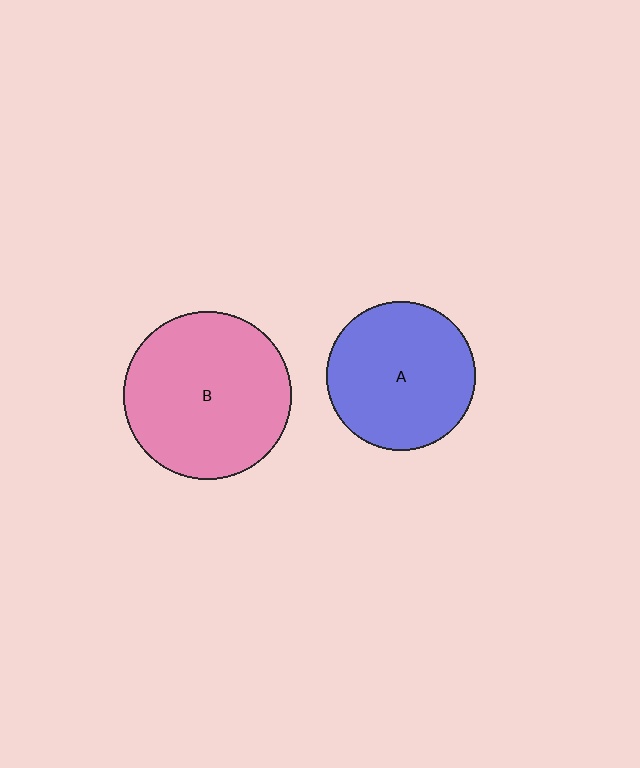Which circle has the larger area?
Circle B (pink).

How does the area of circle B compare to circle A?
Approximately 1.3 times.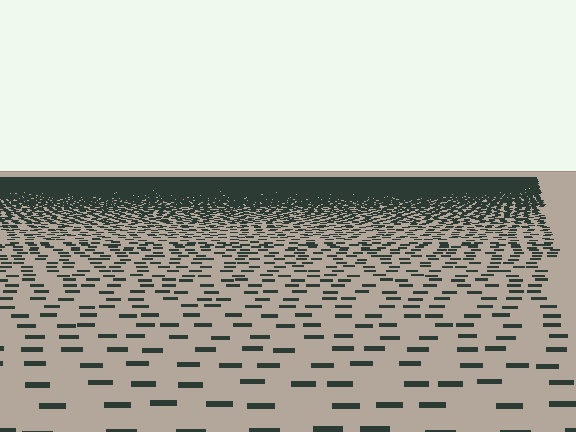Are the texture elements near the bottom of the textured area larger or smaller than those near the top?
Larger. Near the bottom, elements are closer to the viewer and appear at a bigger on-screen size.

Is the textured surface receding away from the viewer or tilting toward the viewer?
The surface is receding away from the viewer. Texture elements get smaller and denser toward the top.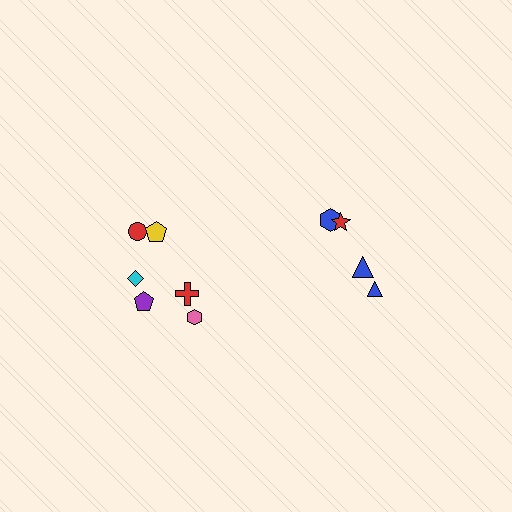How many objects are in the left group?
There are 6 objects.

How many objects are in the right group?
There are 4 objects.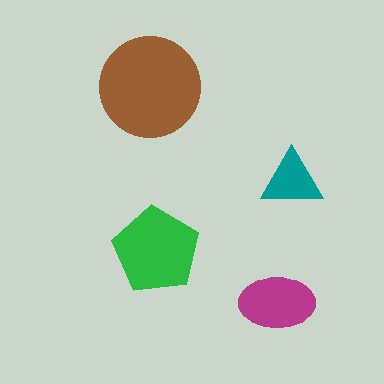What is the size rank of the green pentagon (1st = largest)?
2nd.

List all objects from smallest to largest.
The teal triangle, the magenta ellipse, the green pentagon, the brown circle.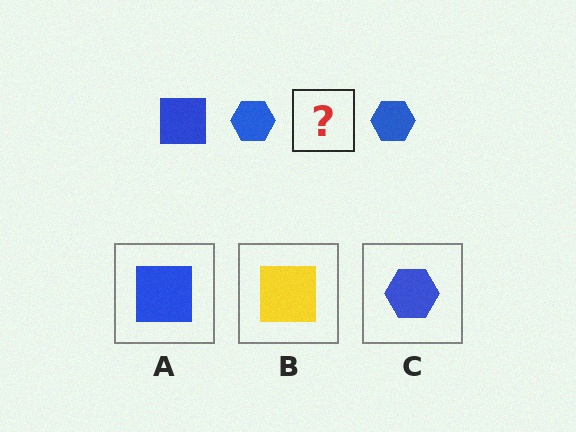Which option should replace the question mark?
Option A.